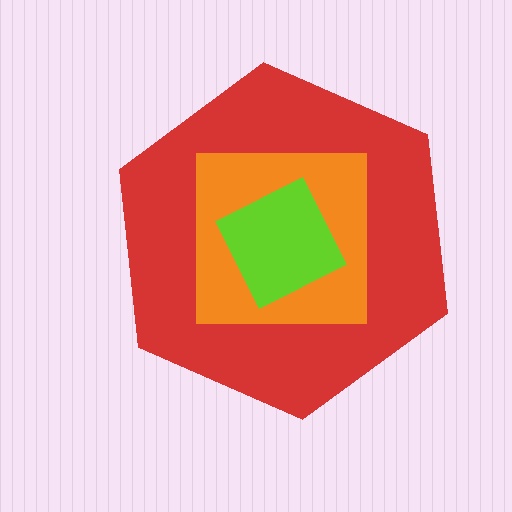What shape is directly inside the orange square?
The lime diamond.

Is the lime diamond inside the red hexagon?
Yes.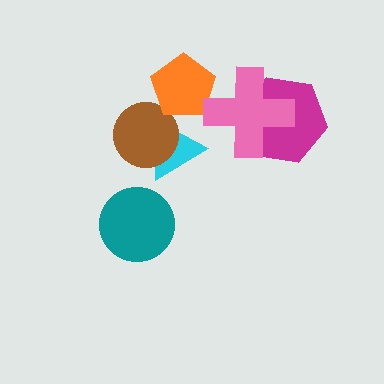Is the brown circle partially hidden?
No, no other shape covers it.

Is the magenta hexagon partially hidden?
Yes, it is partially covered by another shape.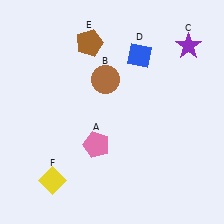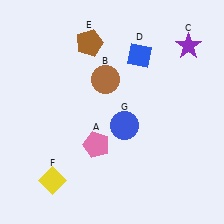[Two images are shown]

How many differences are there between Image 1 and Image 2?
There is 1 difference between the two images.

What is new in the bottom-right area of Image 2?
A blue circle (G) was added in the bottom-right area of Image 2.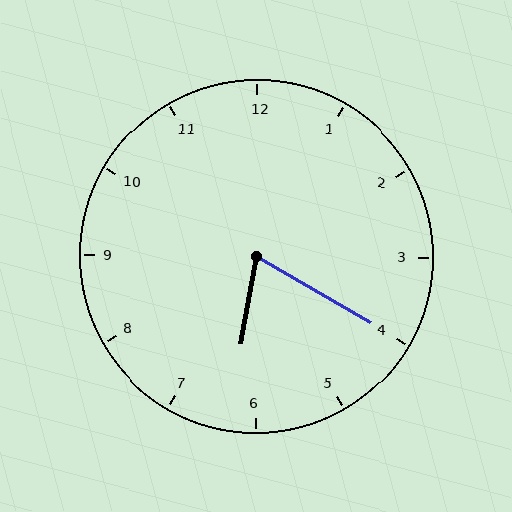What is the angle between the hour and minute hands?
Approximately 70 degrees.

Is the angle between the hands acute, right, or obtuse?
It is acute.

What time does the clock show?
6:20.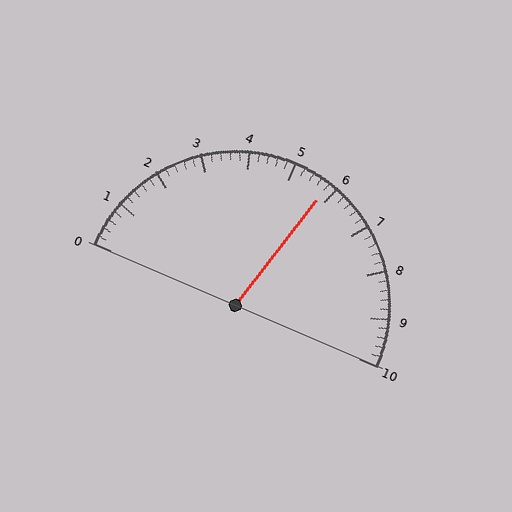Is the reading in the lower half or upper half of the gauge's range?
The reading is in the upper half of the range (0 to 10).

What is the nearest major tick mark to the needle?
The nearest major tick mark is 6.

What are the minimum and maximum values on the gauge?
The gauge ranges from 0 to 10.